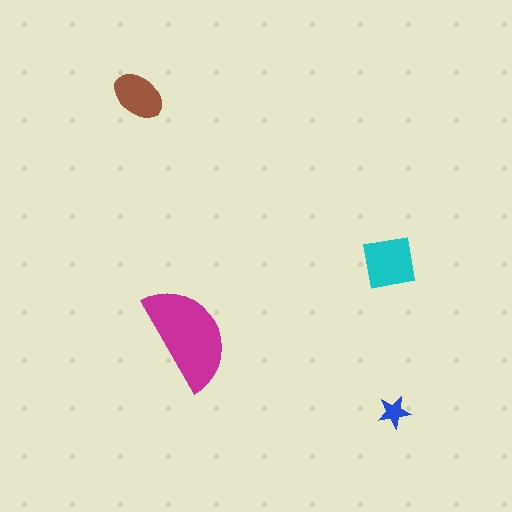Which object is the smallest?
The blue star.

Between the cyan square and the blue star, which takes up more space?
The cyan square.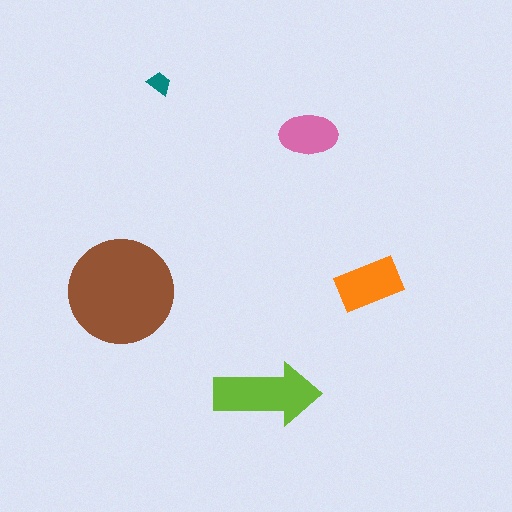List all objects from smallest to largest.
The teal trapezoid, the pink ellipse, the orange rectangle, the lime arrow, the brown circle.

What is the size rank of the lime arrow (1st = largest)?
2nd.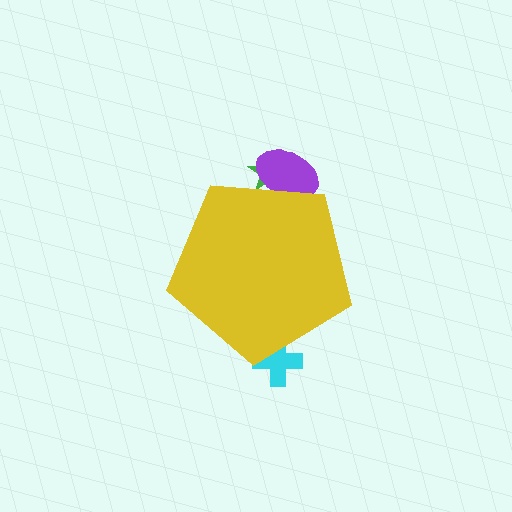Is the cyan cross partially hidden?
Yes, the cyan cross is partially hidden behind the yellow pentagon.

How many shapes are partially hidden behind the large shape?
3 shapes are partially hidden.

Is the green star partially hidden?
Yes, the green star is partially hidden behind the yellow pentagon.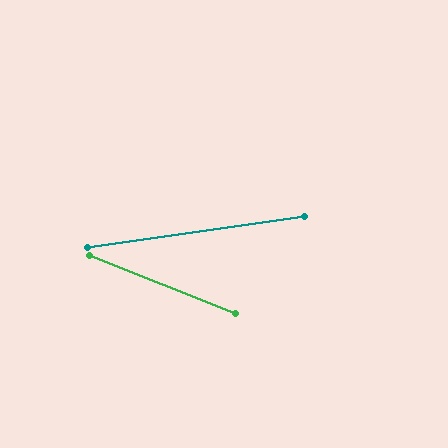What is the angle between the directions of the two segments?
Approximately 30 degrees.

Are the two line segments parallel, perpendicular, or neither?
Neither parallel nor perpendicular — they differ by about 30°.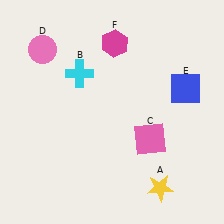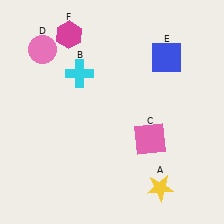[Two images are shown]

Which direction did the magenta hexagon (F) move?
The magenta hexagon (F) moved left.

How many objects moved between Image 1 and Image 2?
2 objects moved between the two images.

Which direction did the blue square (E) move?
The blue square (E) moved up.